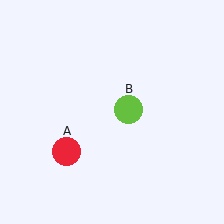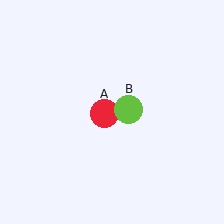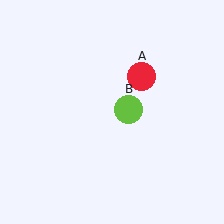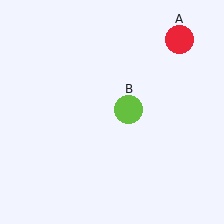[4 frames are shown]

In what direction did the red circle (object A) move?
The red circle (object A) moved up and to the right.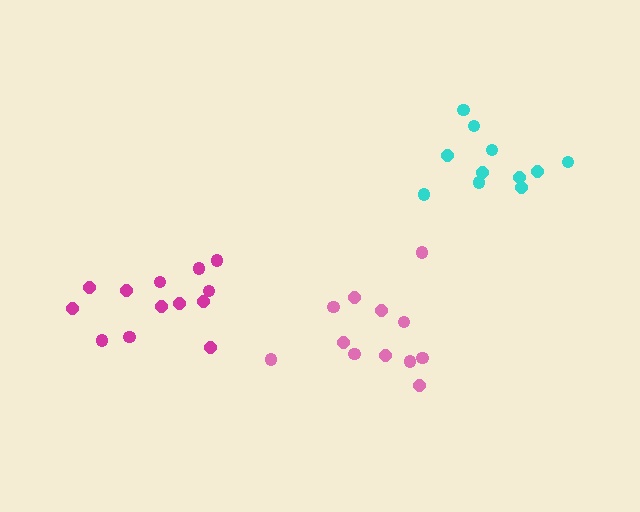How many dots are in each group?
Group 1: 13 dots, Group 2: 11 dots, Group 3: 12 dots (36 total).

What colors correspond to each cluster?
The clusters are colored: magenta, cyan, pink.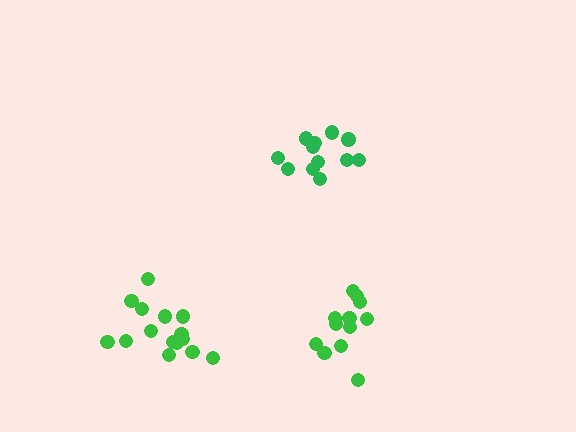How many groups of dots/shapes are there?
There are 3 groups.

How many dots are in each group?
Group 1: 12 dots, Group 2: 12 dots, Group 3: 15 dots (39 total).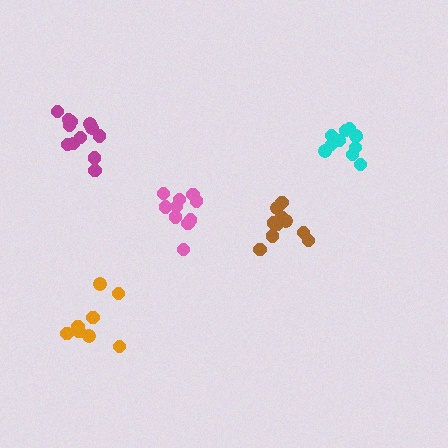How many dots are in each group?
Group 1: 12 dots, Group 2: 10 dots, Group 3: 11 dots, Group 4: 8 dots, Group 5: 10 dots (51 total).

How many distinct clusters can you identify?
There are 5 distinct clusters.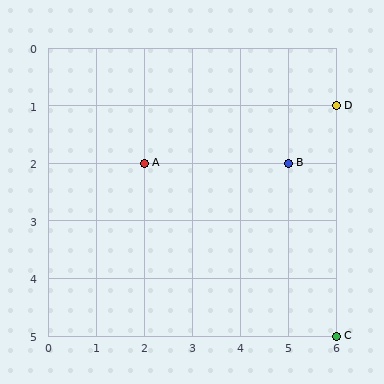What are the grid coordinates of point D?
Point D is at grid coordinates (6, 1).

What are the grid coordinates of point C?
Point C is at grid coordinates (6, 5).